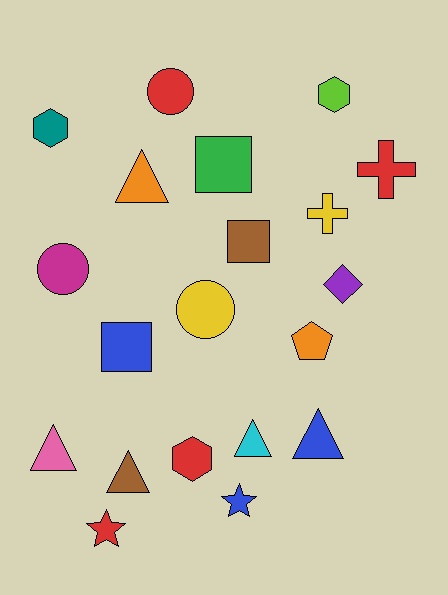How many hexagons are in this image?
There are 3 hexagons.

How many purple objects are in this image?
There is 1 purple object.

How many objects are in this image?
There are 20 objects.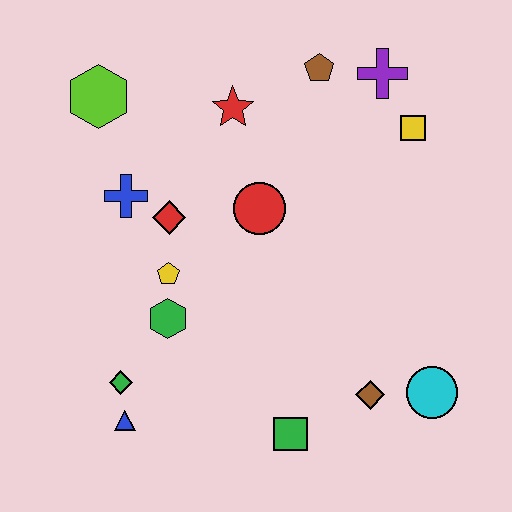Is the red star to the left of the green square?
Yes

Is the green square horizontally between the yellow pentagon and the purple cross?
Yes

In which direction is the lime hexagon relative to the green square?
The lime hexagon is above the green square.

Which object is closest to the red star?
The brown pentagon is closest to the red star.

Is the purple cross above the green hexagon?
Yes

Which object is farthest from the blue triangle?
The purple cross is farthest from the blue triangle.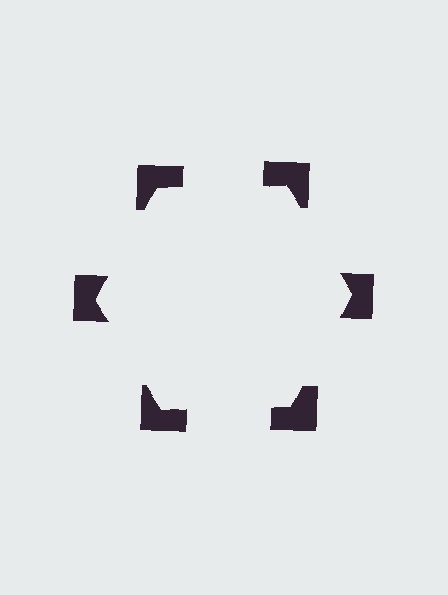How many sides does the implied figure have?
6 sides.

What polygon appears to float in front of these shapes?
An illusory hexagon — its edges are inferred from the aligned wedge cuts in the notched squares, not physically drawn.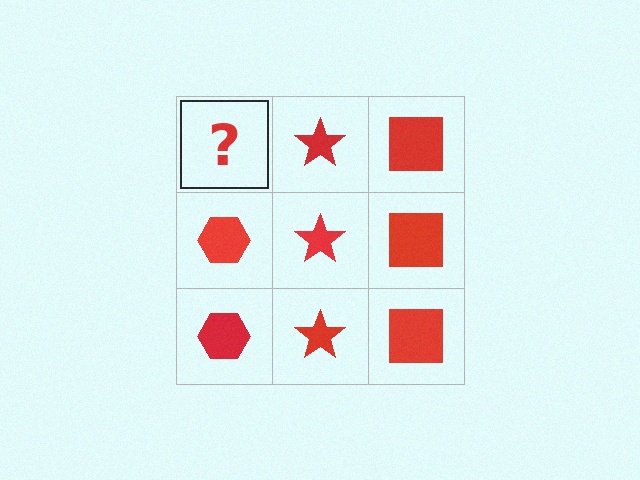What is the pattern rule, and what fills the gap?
The rule is that each column has a consistent shape. The gap should be filled with a red hexagon.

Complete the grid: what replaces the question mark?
The question mark should be replaced with a red hexagon.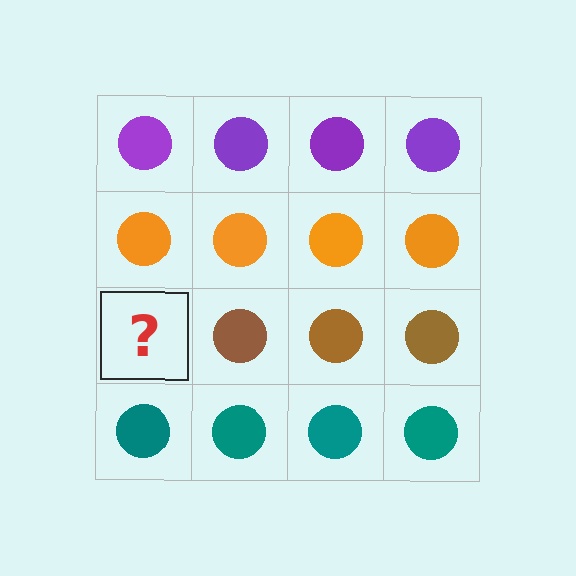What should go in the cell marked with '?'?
The missing cell should contain a brown circle.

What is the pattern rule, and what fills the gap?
The rule is that each row has a consistent color. The gap should be filled with a brown circle.